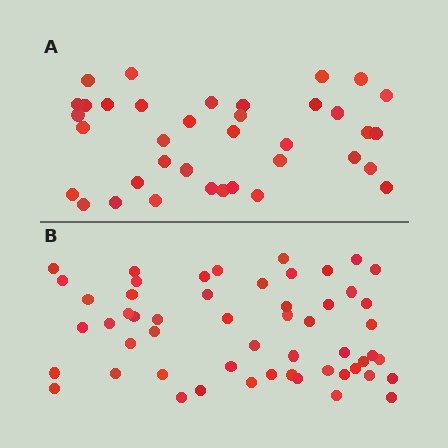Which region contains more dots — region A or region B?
Region B (the bottom region) has more dots.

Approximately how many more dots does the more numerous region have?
Region B has approximately 15 more dots than region A.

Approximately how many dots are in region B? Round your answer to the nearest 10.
About 50 dots. (The exact count is 54, which rounds to 50.)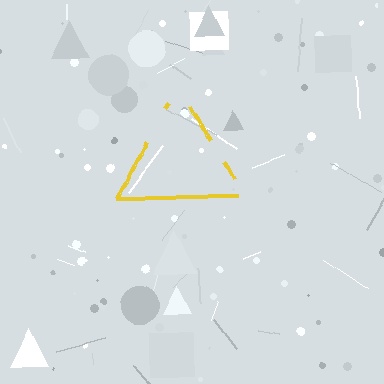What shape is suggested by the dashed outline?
The dashed outline suggests a triangle.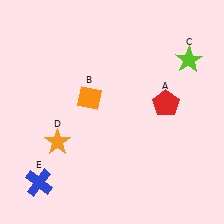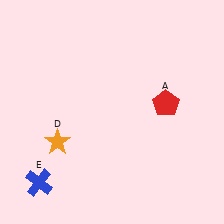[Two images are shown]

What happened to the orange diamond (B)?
The orange diamond (B) was removed in Image 2. It was in the top-left area of Image 1.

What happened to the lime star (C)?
The lime star (C) was removed in Image 2. It was in the top-right area of Image 1.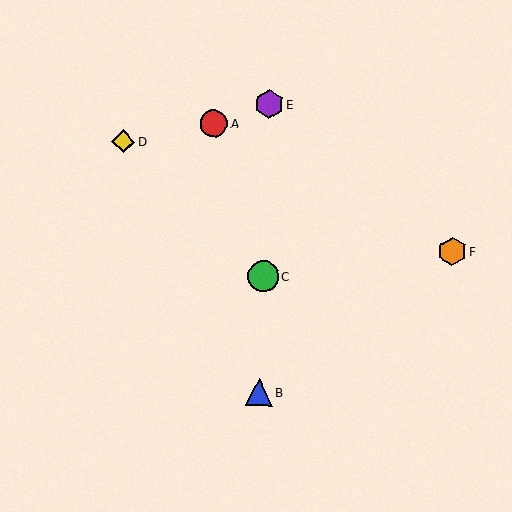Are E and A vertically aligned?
No, E is at x≈269 and A is at x≈214.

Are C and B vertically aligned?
Yes, both are at x≈263.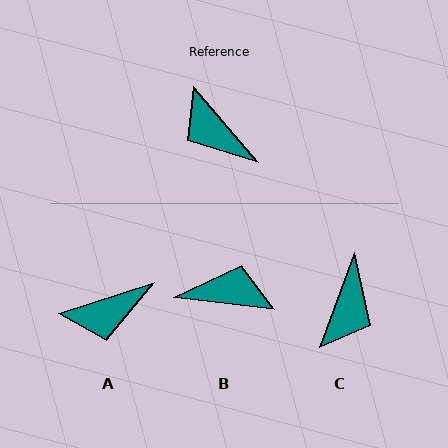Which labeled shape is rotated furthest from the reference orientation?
B, about 137 degrees away.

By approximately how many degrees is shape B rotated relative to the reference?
Approximately 137 degrees clockwise.